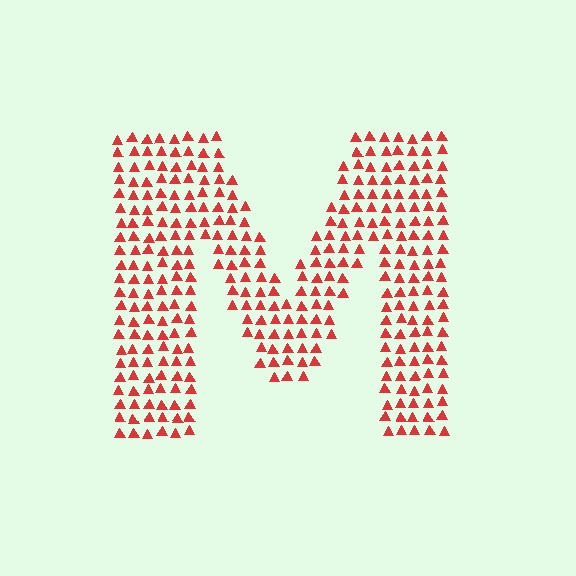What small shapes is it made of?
It is made of small triangles.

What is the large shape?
The large shape is the letter M.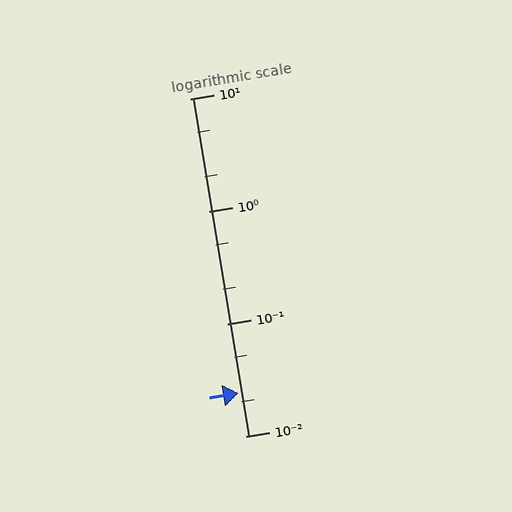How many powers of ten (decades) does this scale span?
The scale spans 3 decades, from 0.01 to 10.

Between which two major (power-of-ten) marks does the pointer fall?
The pointer is between 0.01 and 0.1.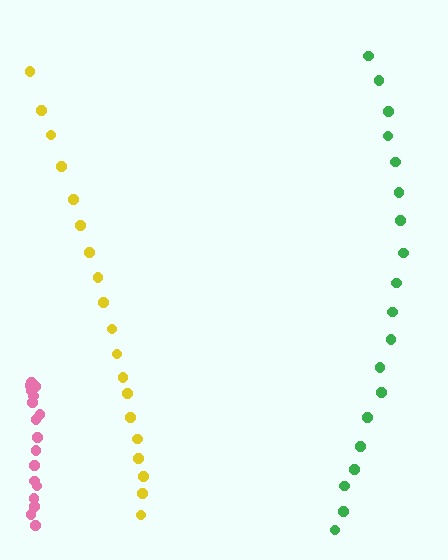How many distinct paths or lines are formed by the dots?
There are 3 distinct paths.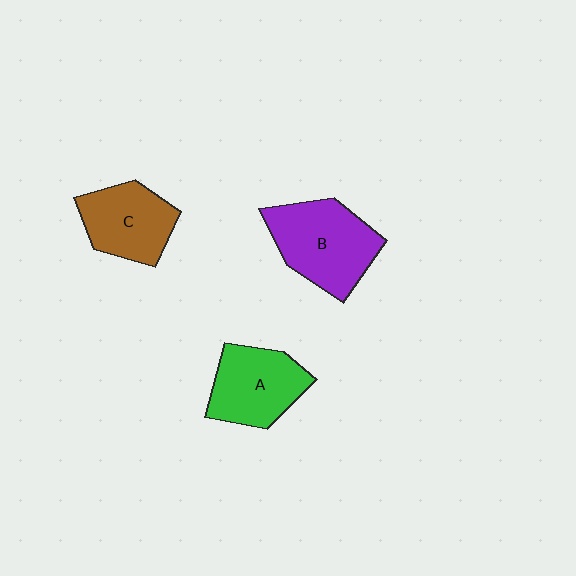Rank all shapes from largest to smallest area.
From largest to smallest: B (purple), A (green), C (brown).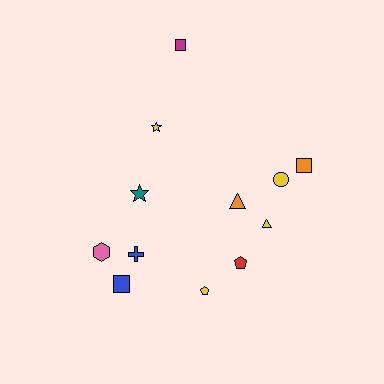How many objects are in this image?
There are 12 objects.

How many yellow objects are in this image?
There are 4 yellow objects.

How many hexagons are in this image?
There is 1 hexagon.